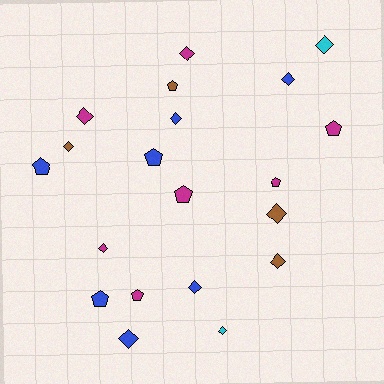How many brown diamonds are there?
There are 3 brown diamonds.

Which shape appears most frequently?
Diamond, with 12 objects.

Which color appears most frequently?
Magenta, with 7 objects.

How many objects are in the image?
There are 20 objects.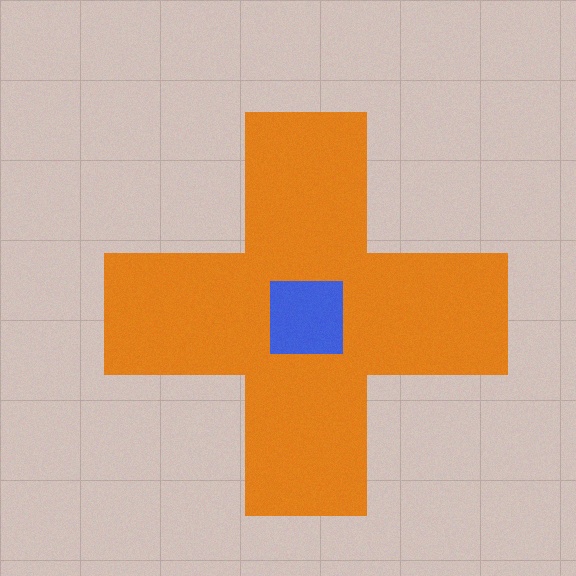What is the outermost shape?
The orange cross.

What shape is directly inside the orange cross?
The blue square.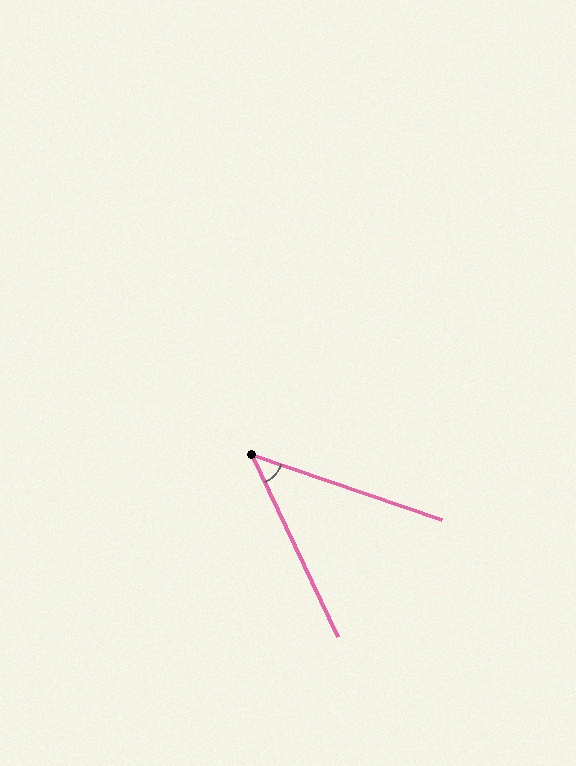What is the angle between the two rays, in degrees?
Approximately 46 degrees.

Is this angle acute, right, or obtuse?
It is acute.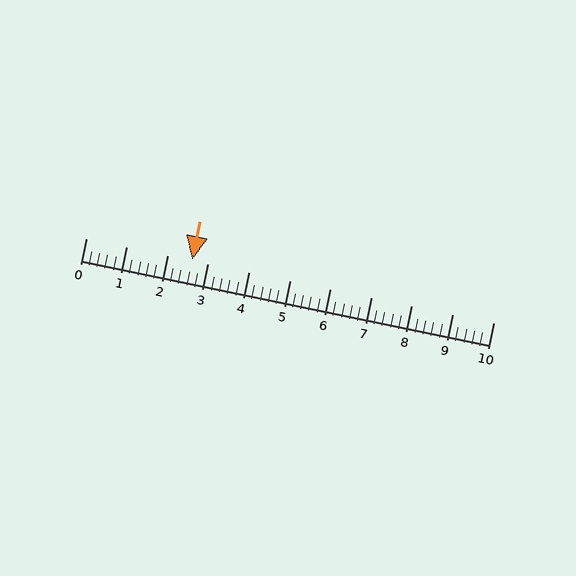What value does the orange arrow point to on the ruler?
The orange arrow points to approximately 2.6.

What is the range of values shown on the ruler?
The ruler shows values from 0 to 10.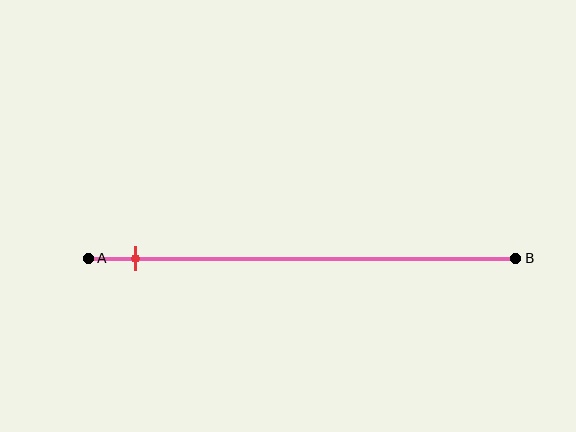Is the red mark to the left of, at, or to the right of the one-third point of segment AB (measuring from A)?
The red mark is to the left of the one-third point of segment AB.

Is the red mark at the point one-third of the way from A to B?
No, the mark is at about 10% from A, not at the 33% one-third point.